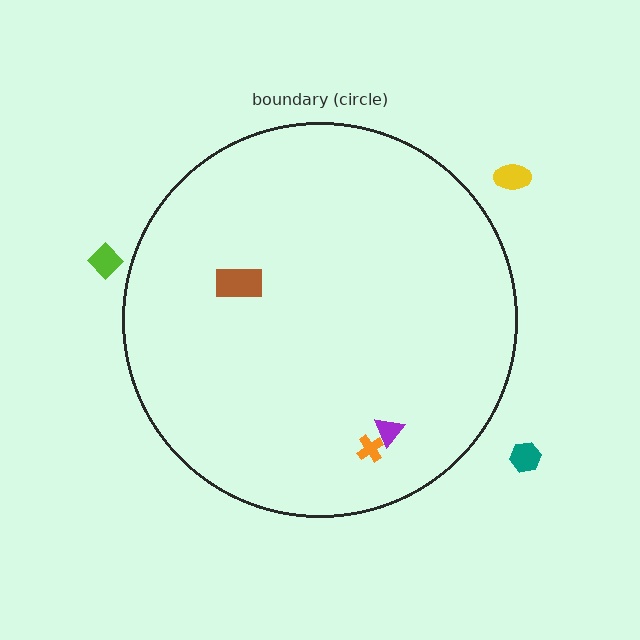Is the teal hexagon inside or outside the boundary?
Outside.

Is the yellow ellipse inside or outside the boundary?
Outside.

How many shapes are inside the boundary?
3 inside, 3 outside.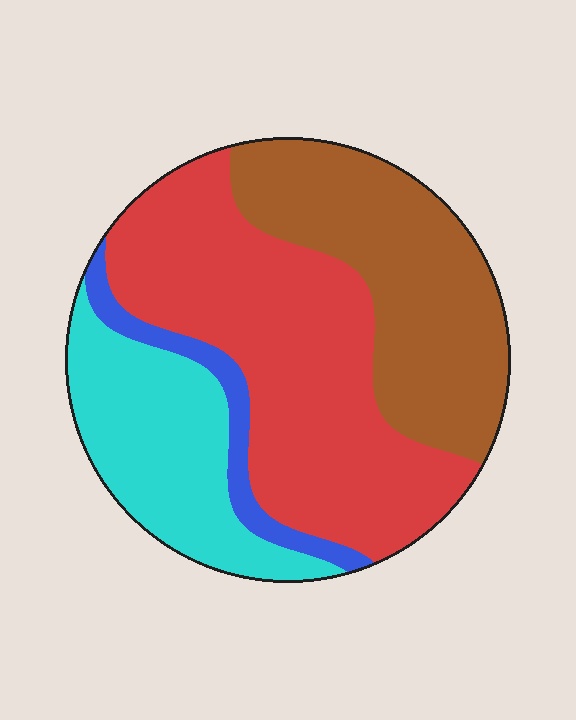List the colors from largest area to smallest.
From largest to smallest: red, brown, cyan, blue.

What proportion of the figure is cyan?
Cyan takes up less than a quarter of the figure.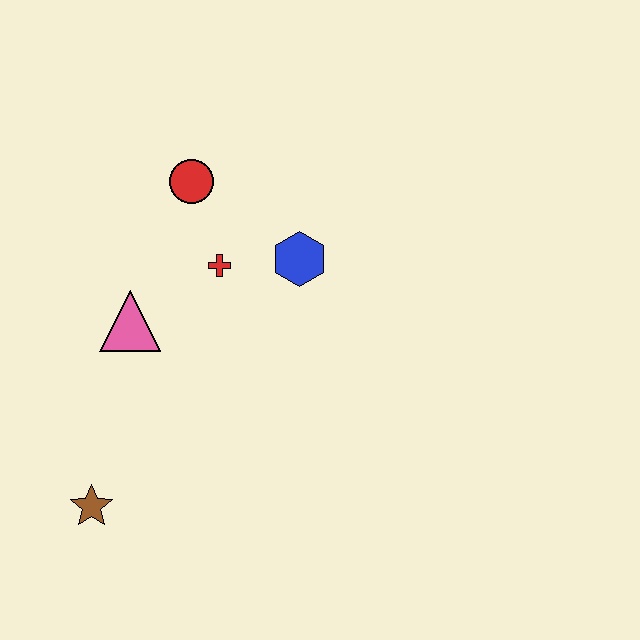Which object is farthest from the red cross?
The brown star is farthest from the red cross.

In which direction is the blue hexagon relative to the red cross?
The blue hexagon is to the right of the red cross.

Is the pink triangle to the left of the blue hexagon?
Yes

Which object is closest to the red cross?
The blue hexagon is closest to the red cross.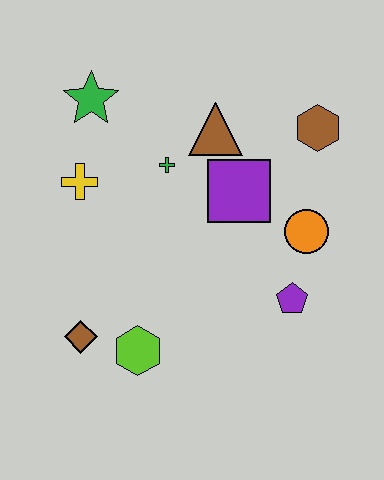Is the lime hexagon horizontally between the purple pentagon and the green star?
Yes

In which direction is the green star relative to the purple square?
The green star is to the left of the purple square.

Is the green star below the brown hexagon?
No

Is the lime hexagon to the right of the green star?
Yes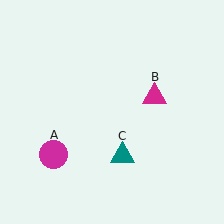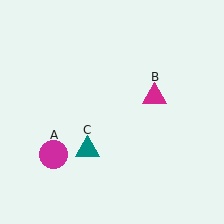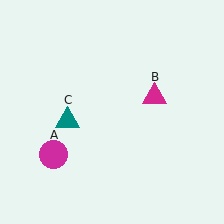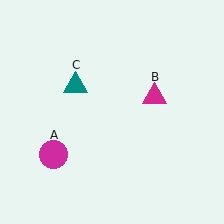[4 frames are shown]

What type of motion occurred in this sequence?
The teal triangle (object C) rotated clockwise around the center of the scene.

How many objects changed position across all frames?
1 object changed position: teal triangle (object C).